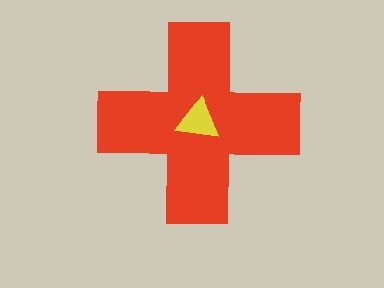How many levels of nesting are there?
2.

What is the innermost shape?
The yellow triangle.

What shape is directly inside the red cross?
The yellow triangle.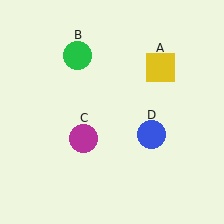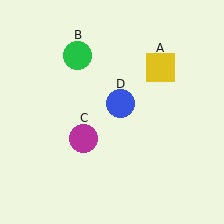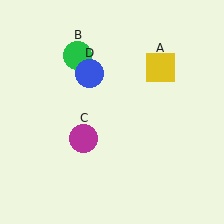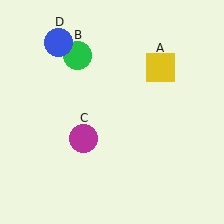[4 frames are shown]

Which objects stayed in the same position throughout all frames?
Yellow square (object A) and green circle (object B) and magenta circle (object C) remained stationary.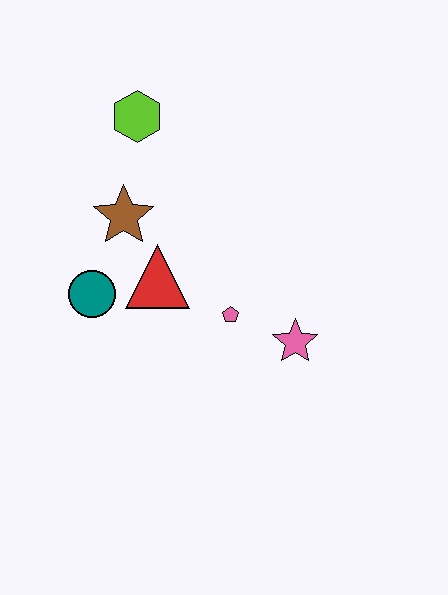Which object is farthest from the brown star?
The pink star is farthest from the brown star.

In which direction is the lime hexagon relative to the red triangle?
The lime hexagon is above the red triangle.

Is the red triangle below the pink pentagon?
No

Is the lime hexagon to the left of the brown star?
No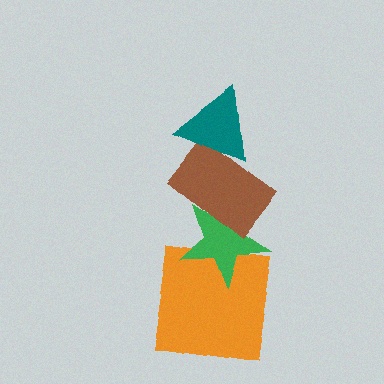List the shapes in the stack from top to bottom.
From top to bottom: the teal triangle, the brown rectangle, the green star, the orange square.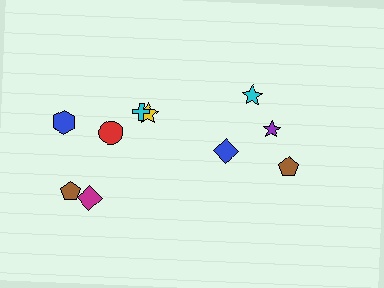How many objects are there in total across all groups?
There are 10 objects.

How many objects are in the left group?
There are 6 objects.